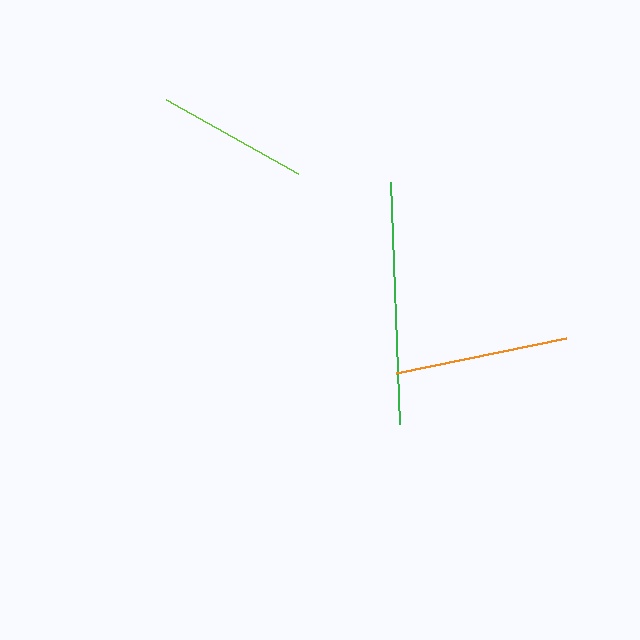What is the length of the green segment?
The green segment is approximately 243 pixels long.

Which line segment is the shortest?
The lime line is the shortest at approximately 152 pixels.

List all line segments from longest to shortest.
From longest to shortest: green, orange, lime.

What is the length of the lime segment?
The lime segment is approximately 152 pixels long.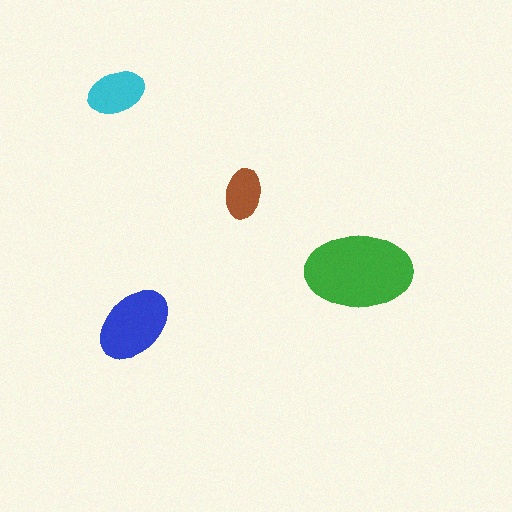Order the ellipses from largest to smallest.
the green one, the blue one, the cyan one, the brown one.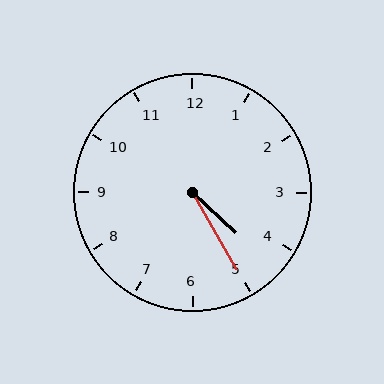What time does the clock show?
4:25.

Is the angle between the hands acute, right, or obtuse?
It is acute.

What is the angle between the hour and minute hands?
Approximately 18 degrees.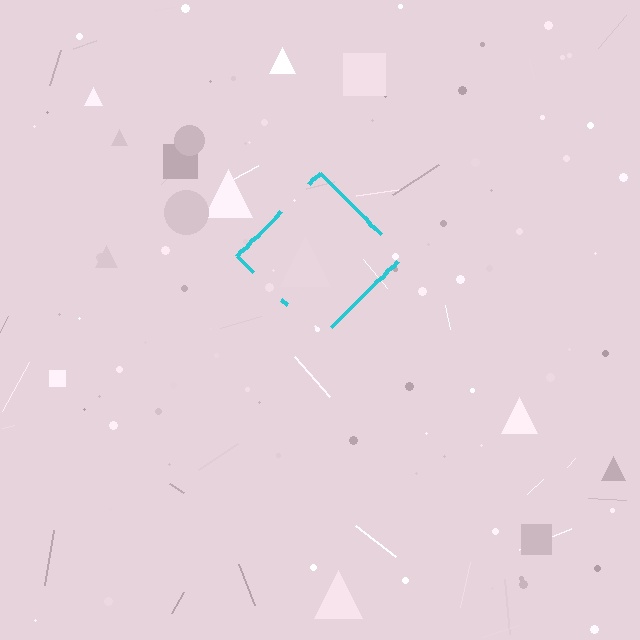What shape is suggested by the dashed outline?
The dashed outline suggests a diamond.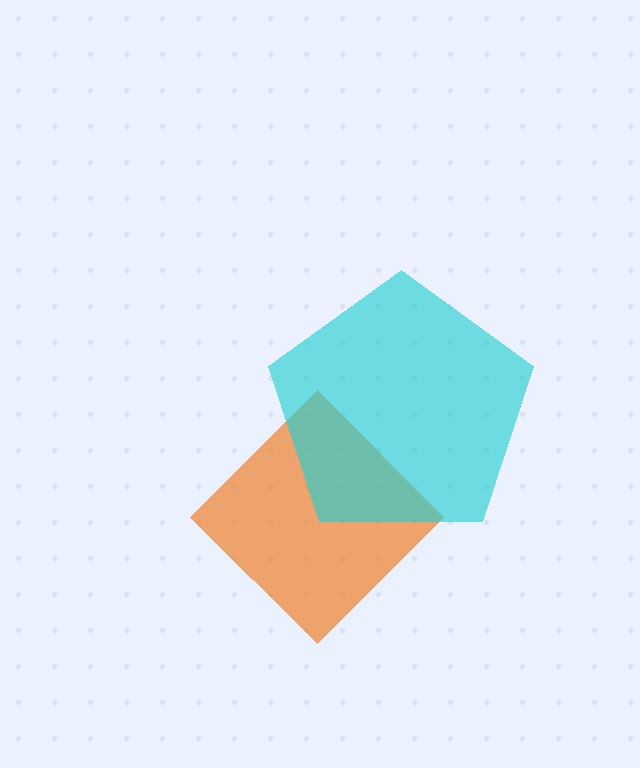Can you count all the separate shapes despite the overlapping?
Yes, there are 2 separate shapes.